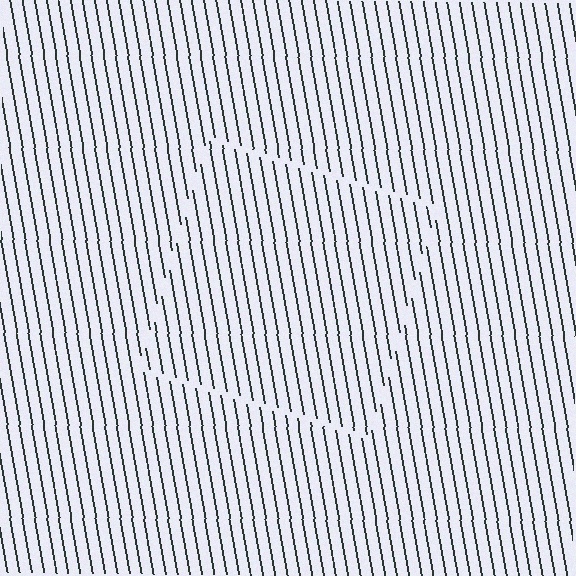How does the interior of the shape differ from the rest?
The interior of the shape contains the same grating, shifted by half a period — the contour is defined by the phase discontinuity where line-ends from the inner and outer gratings abut.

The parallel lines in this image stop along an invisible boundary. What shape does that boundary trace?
An illusory square. The interior of the shape contains the same grating, shifted by half a period — the contour is defined by the phase discontinuity where line-ends from the inner and outer gratings abut.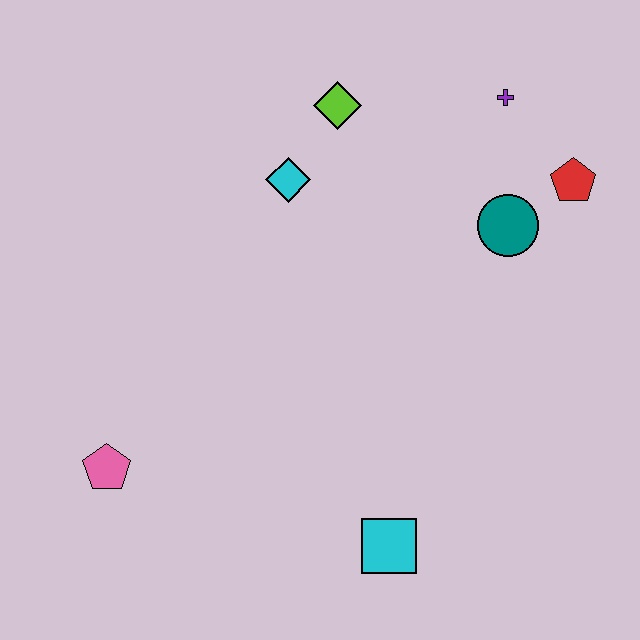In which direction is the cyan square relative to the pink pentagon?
The cyan square is to the right of the pink pentagon.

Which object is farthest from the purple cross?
The pink pentagon is farthest from the purple cross.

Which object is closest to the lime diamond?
The cyan diamond is closest to the lime diamond.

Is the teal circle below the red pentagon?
Yes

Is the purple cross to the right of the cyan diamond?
Yes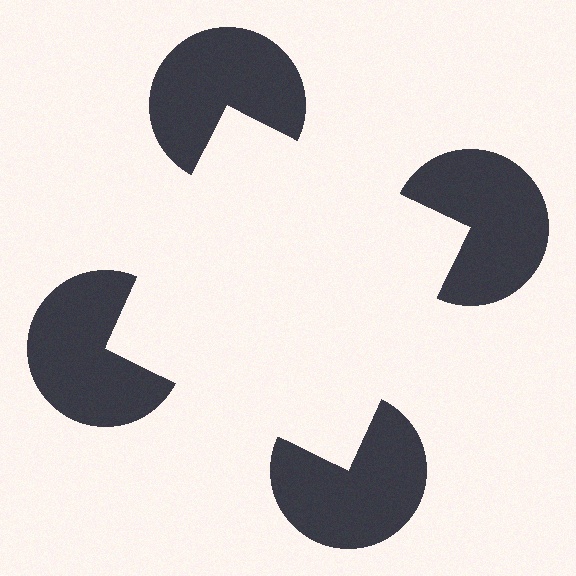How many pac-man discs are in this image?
There are 4 — one at each vertex of the illusory square.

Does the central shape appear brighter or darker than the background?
It typically appears slightly brighter than the background, even though no actual brightness change is drawn.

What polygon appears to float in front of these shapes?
An illusory square — its edges are inferred from the aligned wedge cuts in the pac-man discs, not physically drawn.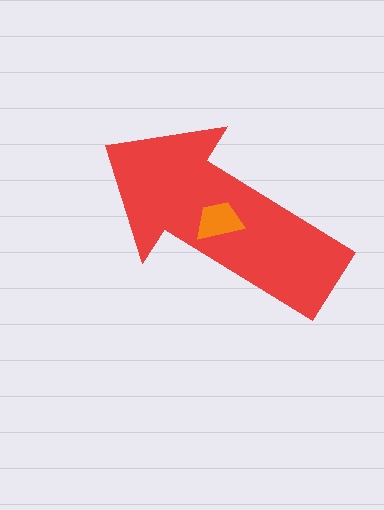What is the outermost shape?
The red arrow.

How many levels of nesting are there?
2.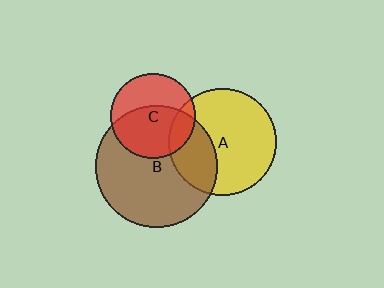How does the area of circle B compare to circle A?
Approximately 1.3 times.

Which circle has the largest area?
Circle B (brown).